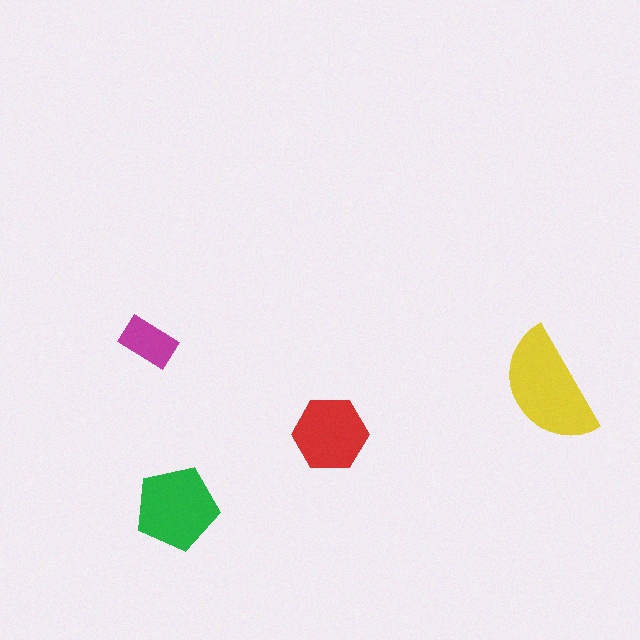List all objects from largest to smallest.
The yellow semicircle, the green pentagon, the red hexagon, the magenta rectangle.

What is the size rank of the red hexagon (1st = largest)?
3rd.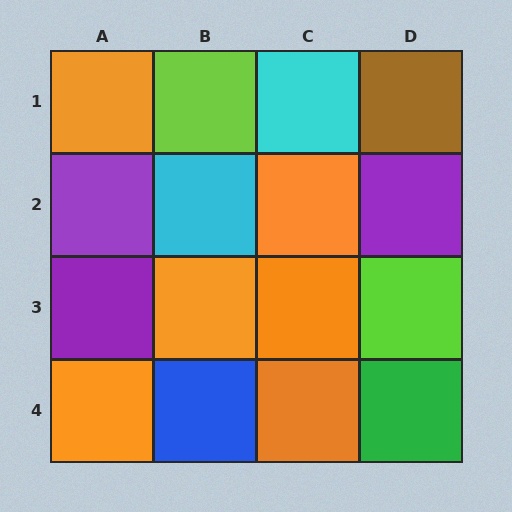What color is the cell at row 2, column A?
Purple.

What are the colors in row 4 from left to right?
Orange, blue, orange, green.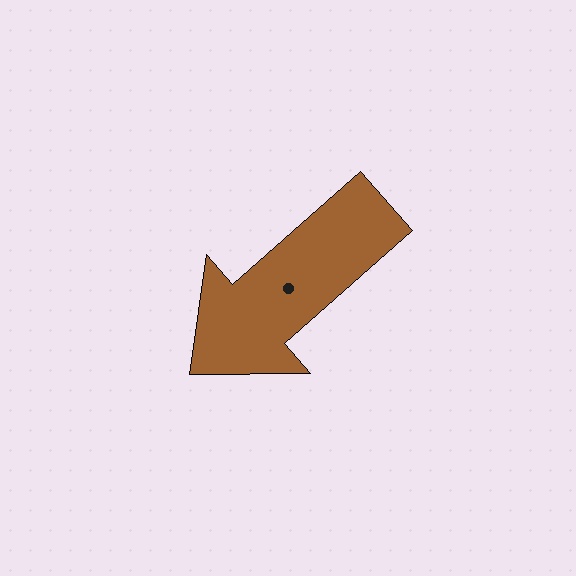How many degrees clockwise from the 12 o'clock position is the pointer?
Approximately 229 degrees.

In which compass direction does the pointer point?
Southwest.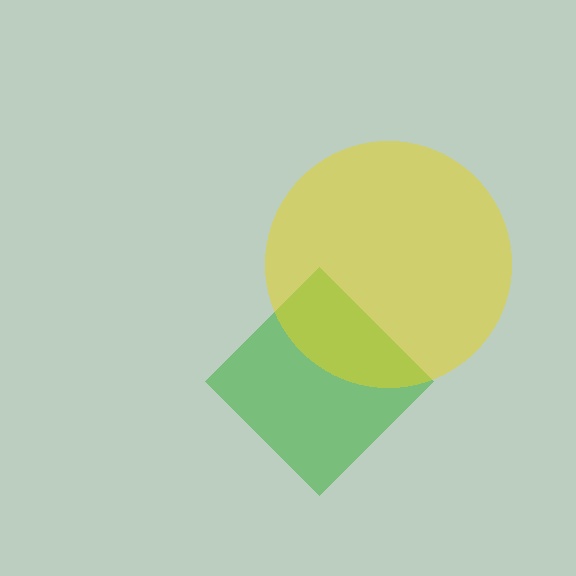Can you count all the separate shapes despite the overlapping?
Yes, there are 2 separate shapes.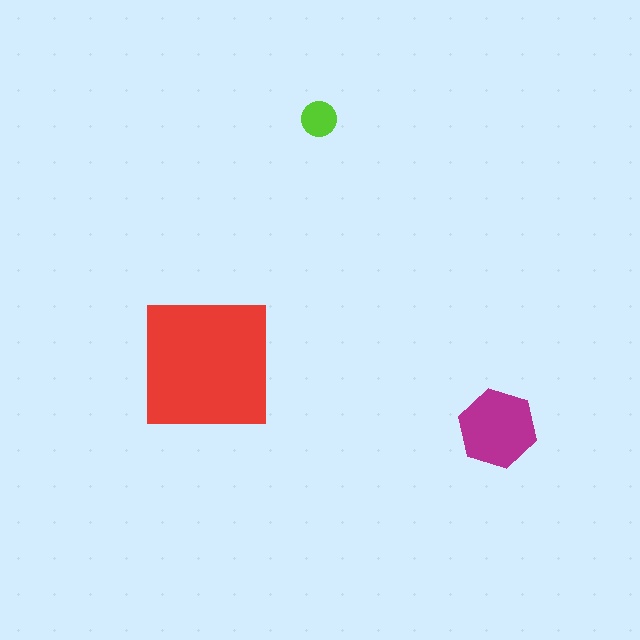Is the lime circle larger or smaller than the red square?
Smaller.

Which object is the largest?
The red square.